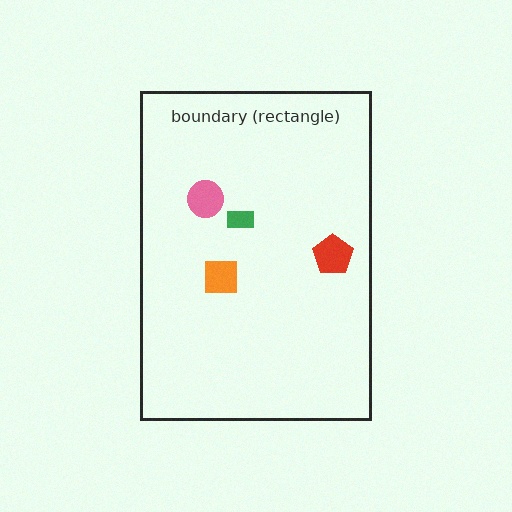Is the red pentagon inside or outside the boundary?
Inside.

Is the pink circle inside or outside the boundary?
Inside.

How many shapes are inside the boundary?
4 inside, 0 outside.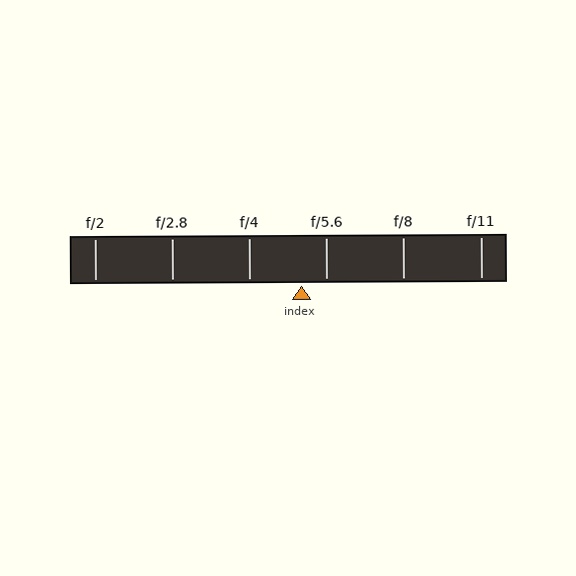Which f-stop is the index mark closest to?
The index mark is closest to f/5.6.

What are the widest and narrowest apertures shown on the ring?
The widest aperture shown is f/2 and the narrowest is f/11.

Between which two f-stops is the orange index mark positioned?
The index mark is between f/4 and f/5.6.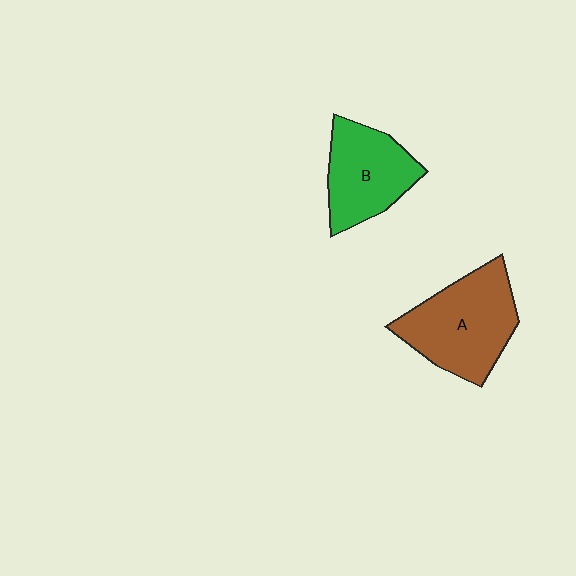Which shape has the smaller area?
Shape B (green).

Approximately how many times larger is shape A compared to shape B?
Approximately 1.3 times.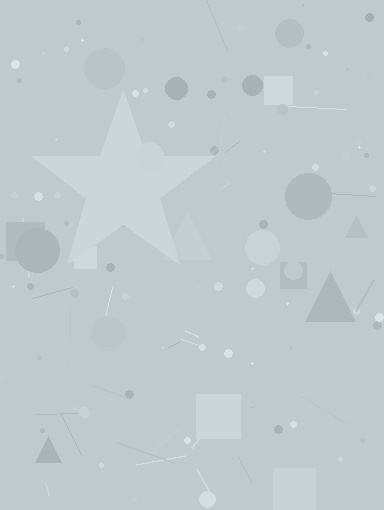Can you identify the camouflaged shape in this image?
The camouflaged shape is a star.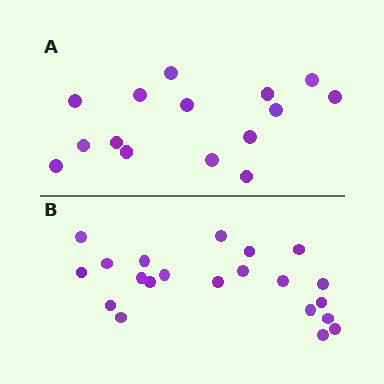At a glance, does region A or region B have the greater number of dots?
Region B (the bottom region) has more dots.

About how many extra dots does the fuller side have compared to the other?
Region B has about 6 more dots than region A.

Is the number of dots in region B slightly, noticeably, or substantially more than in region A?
Region B has noticeably more, but not dramatically so. The ratio is roughly 1.4 to 1.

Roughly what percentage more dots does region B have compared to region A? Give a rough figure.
About 40% more.